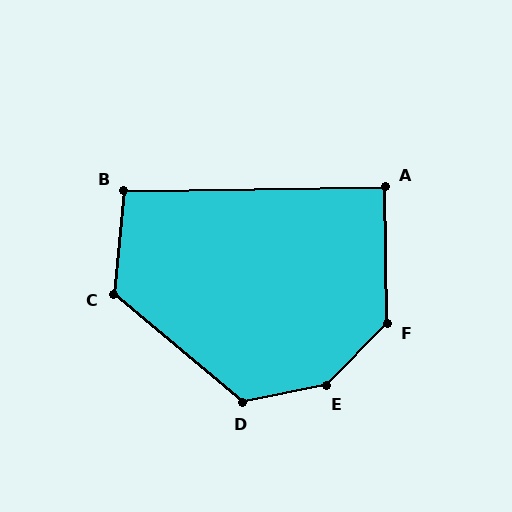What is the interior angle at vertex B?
Approximately 97 degrees (obtuse).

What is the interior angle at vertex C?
Approximately 124 degrees (obtuse).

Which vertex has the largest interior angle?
E, at approximately 146 degrees.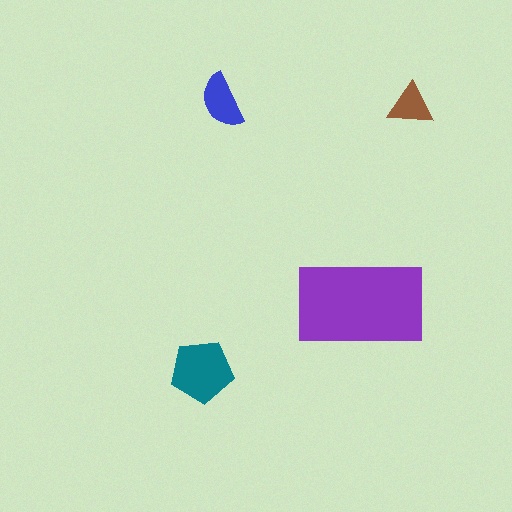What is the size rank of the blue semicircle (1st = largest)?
3rd.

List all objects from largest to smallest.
The purple rectangle, the teal pentagon, the blue semicircle, the brown triangle.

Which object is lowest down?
The teal pentagon is bottommost.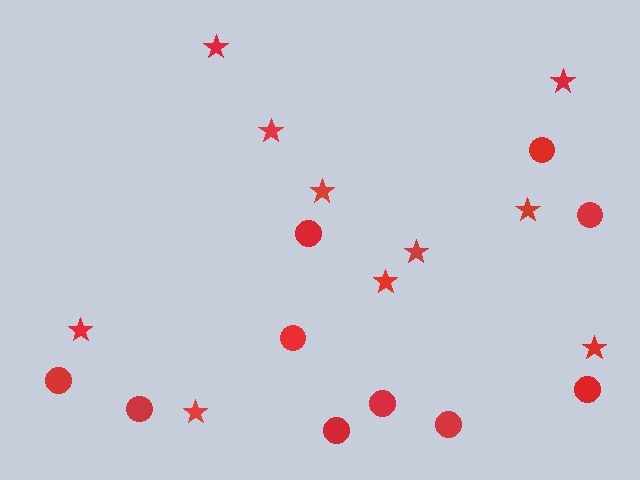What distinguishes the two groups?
There are 2 groups: one group of circles (10) and one group of stars (10).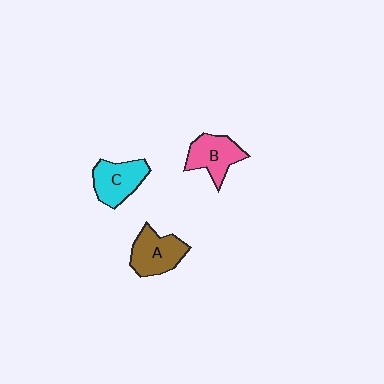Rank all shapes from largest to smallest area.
From largest to smallest: A (brown), C (cyan), B (pink).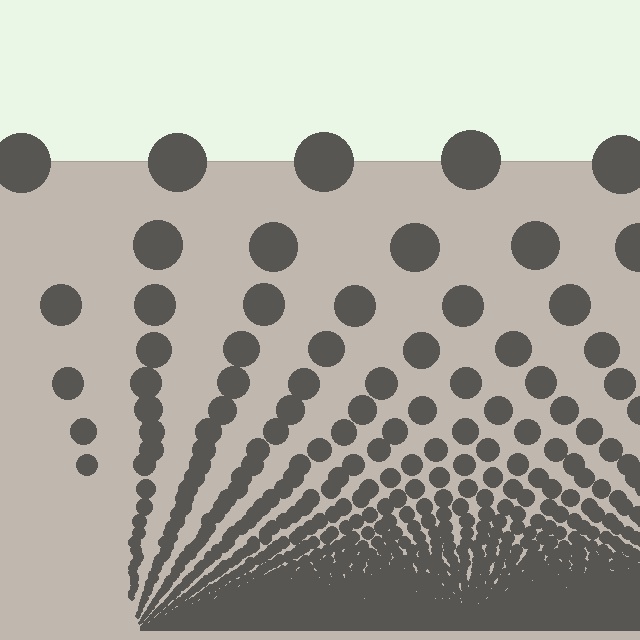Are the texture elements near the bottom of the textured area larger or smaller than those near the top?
Smaller. The gradient is inverted — elements near the bottom are smaller and denser.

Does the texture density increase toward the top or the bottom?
Density increases toward the bottom.